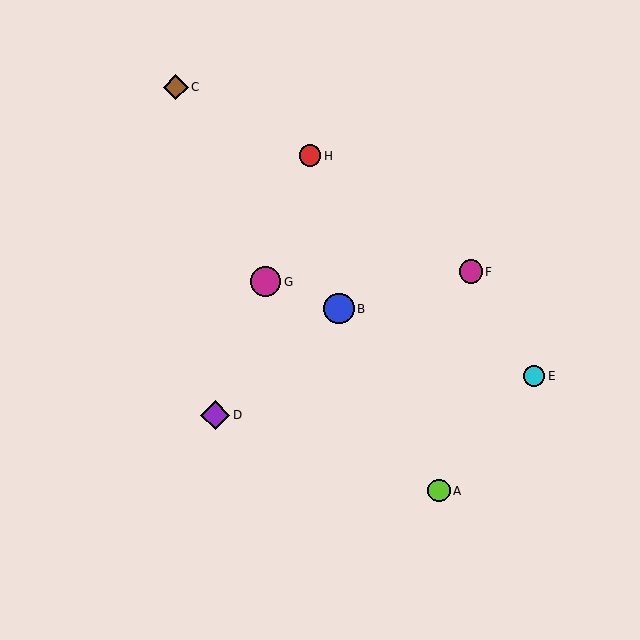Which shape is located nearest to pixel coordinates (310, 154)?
The red circle (labeled H) at (310, 156) is nearest to that location.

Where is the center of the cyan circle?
The center of the cyan circle is at (534, 376).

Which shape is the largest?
The blue circle (labeled B) is the largest.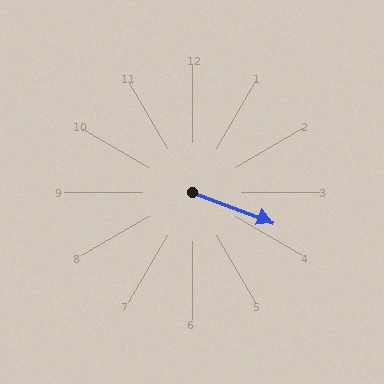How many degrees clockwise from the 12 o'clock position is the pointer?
Approximately 110 degrees.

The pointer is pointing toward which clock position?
Roughly 4 o'clock.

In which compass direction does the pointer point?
East.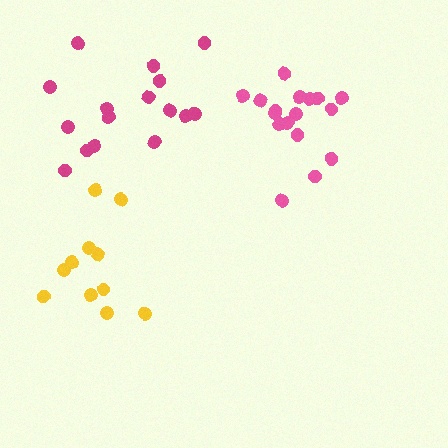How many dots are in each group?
Group 1: 11 dots, Group 2: 17 dots, Group 3: 16 dots (44 total).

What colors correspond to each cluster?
The clusters are colored: yellow, pink, magenta.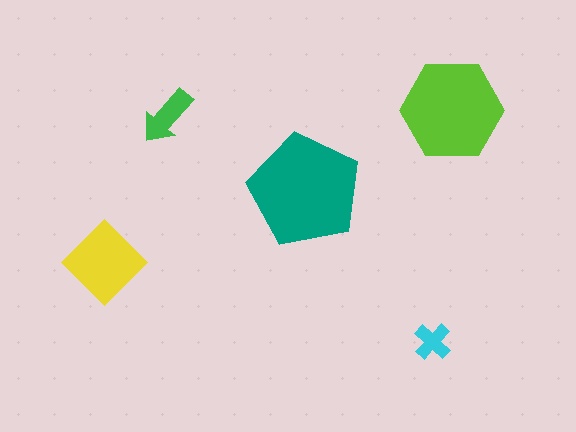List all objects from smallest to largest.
The cyan cross, the green arrow, the yellow diamond, the lime hexagon, the teal pentagon.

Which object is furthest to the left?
The yellow diamond is leftmost.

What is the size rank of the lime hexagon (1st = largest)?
2nd.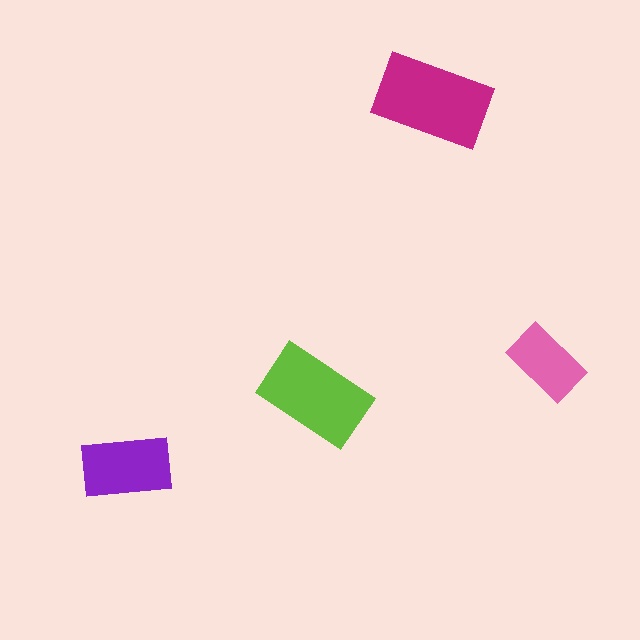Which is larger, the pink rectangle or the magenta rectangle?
The magenta one.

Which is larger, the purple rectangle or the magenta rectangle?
The magenta one.